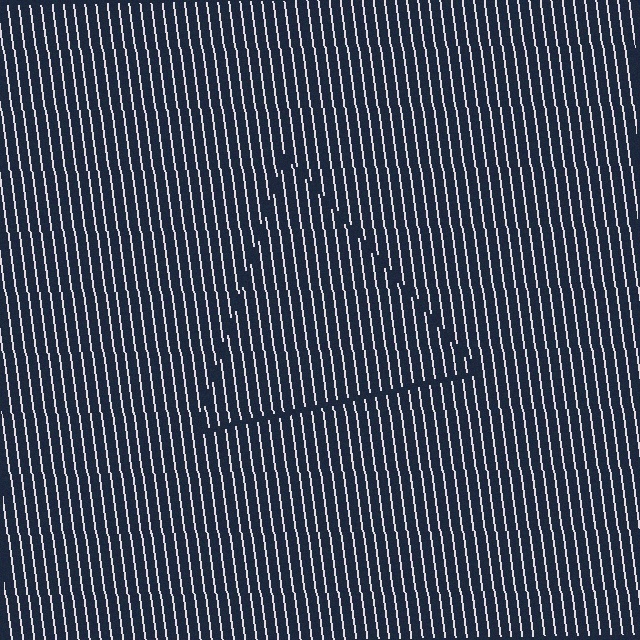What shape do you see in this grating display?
An illusory triangle. The interior of the shape contains the same grating, shifted by half a period — the contour is defined by the phase discontinuity where line-ends from the inner and outer gratings abut.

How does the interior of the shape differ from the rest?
The interior of the shape contains the same grating, shifted by half a period — the contour is defined by the phase discontinuity where line-ends from the inner and outer gratings abut.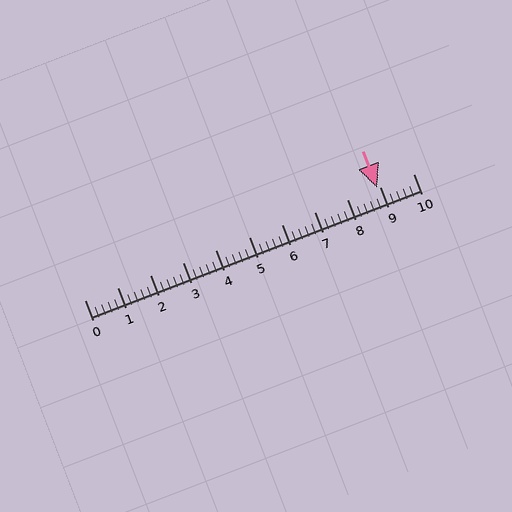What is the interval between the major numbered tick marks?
The major tick marks are spaced 1 units apart.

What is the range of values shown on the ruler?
The ruler shows values from 0 to 10.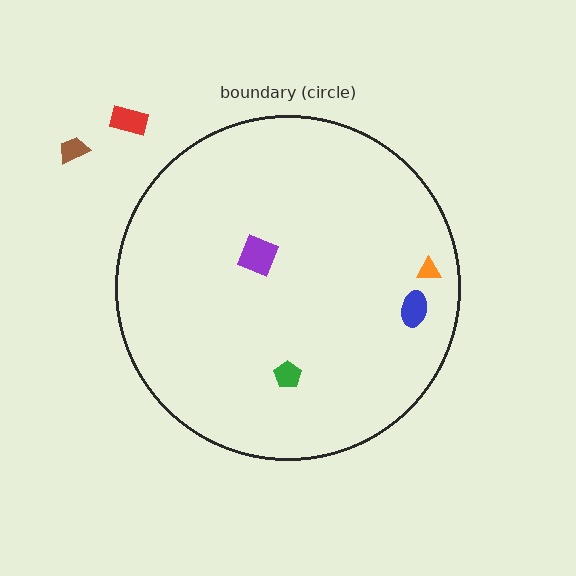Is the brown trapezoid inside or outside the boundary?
Outside.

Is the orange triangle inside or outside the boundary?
Inside.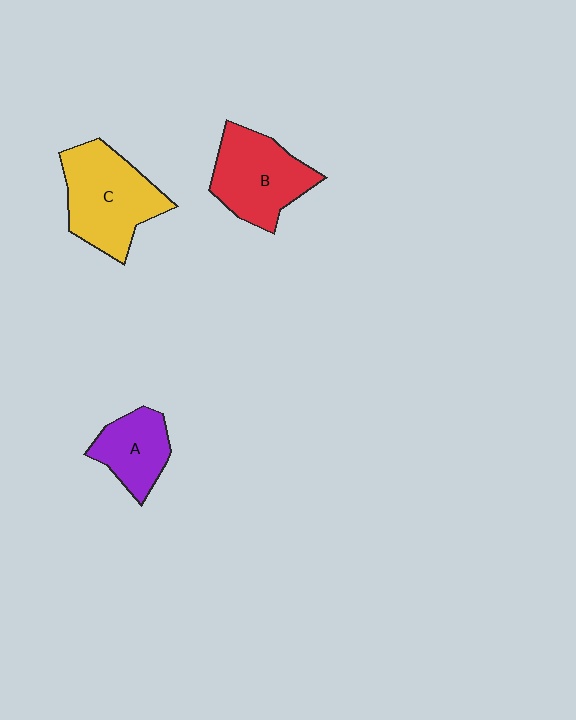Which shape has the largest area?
Shape C (yellow).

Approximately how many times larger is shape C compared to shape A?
Approximately 1.7 times.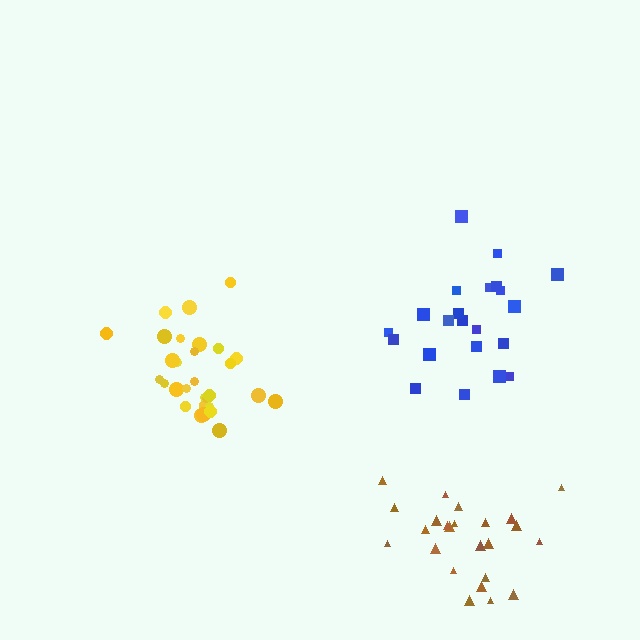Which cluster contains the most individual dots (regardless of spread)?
Yellow (30).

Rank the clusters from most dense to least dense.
yellow, brown, blue.